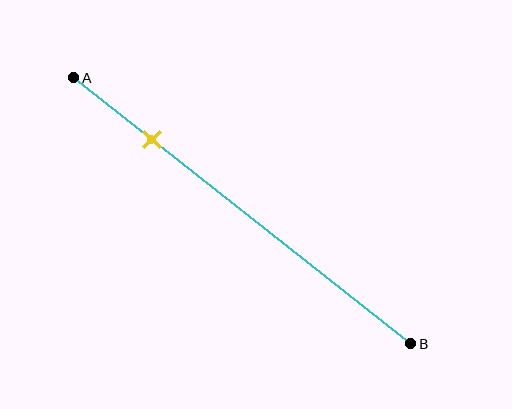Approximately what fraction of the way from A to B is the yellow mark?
The yellow mark is approximately 25% of the way from A to B.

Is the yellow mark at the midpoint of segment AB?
No, the mark is at about 25% from A, not at the 50% midpoint.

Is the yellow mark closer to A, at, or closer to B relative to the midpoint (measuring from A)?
The yellow mark is closer to point A than the midpoint of segment AB.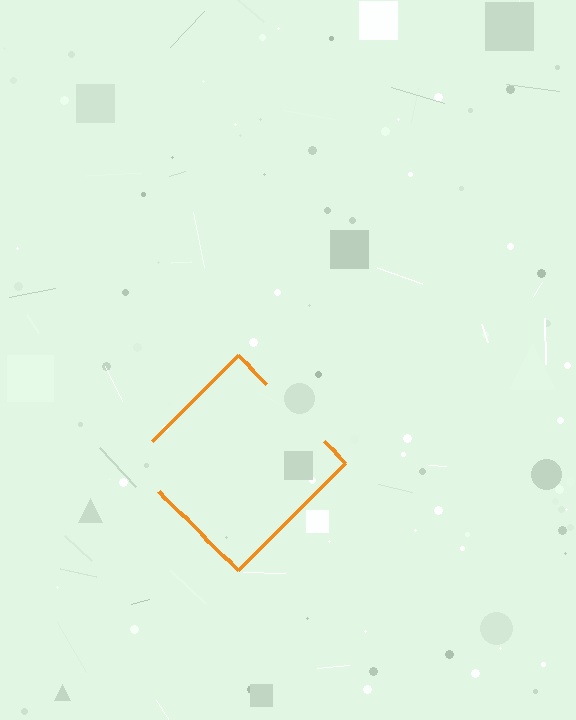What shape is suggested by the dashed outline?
The dashed outline suggests a diamond.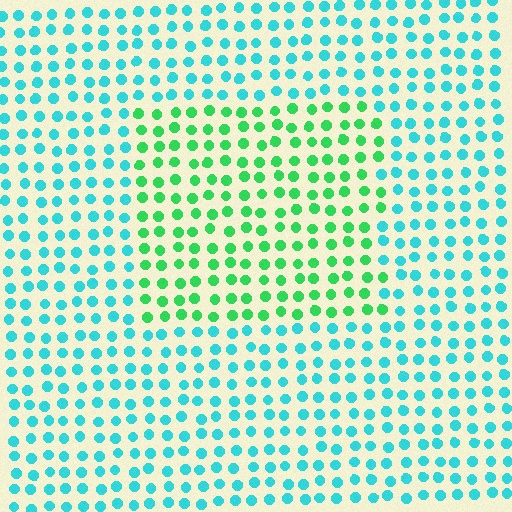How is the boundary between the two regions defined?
The boundary is defined purely by a slight shift in hue (about 47 degrees). Spacing, size, and orientation are identical on both sides.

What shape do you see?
I see a rectangle.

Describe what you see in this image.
The image is filled with small cyan elements in a uniform arrangement. A rectangle-shaped region is visible where the elements are tinted to a slightly different hue, forming a subtle color boundary.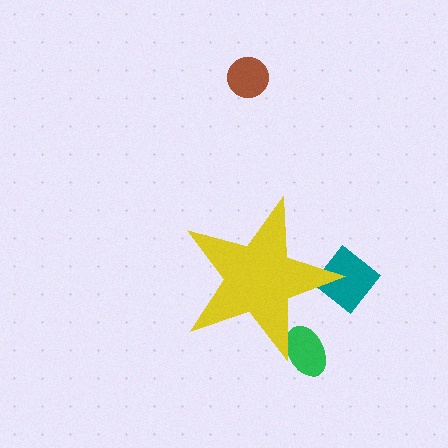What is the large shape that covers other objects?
A yellow star.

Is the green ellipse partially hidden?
Yes, the green ellipse is partially hidden behind the yellow star.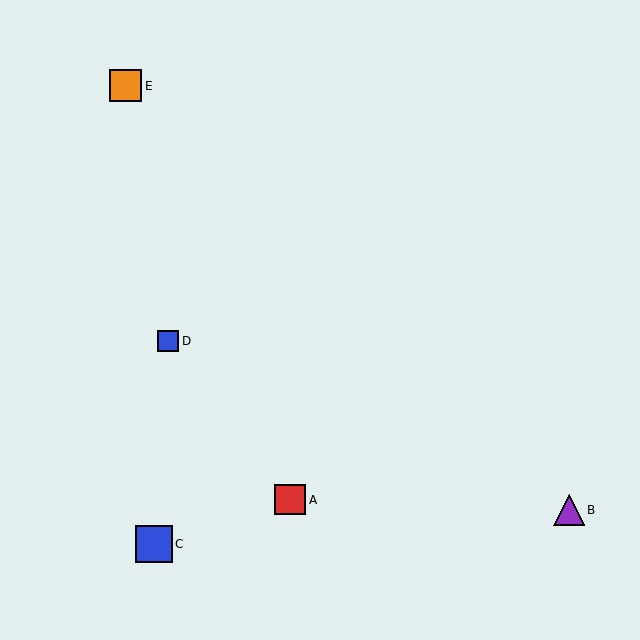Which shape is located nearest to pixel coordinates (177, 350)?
The blue square (labeled D) at (168, 341) is nearest to that location.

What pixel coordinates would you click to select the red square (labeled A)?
Click at (290, 500) to select the red square A.